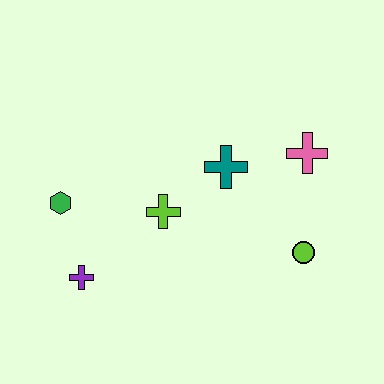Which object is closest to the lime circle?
The pink cross is closest to the lime circle.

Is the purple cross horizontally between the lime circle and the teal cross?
No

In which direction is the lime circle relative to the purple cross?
The lime circle is to the right of the purple cross.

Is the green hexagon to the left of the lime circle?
Yes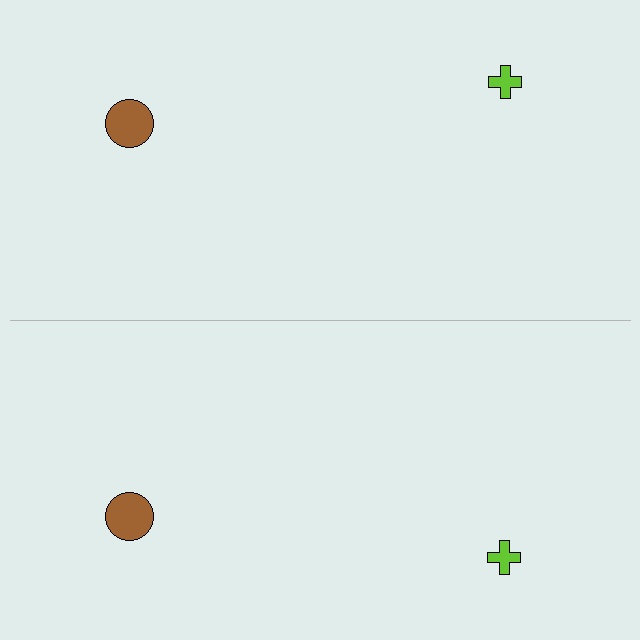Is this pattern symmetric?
Yes, this pattern has bilateral (reflection) symmetry.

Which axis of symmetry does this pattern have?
The pattern has a horizontal axis of symmetry running through the center of the image.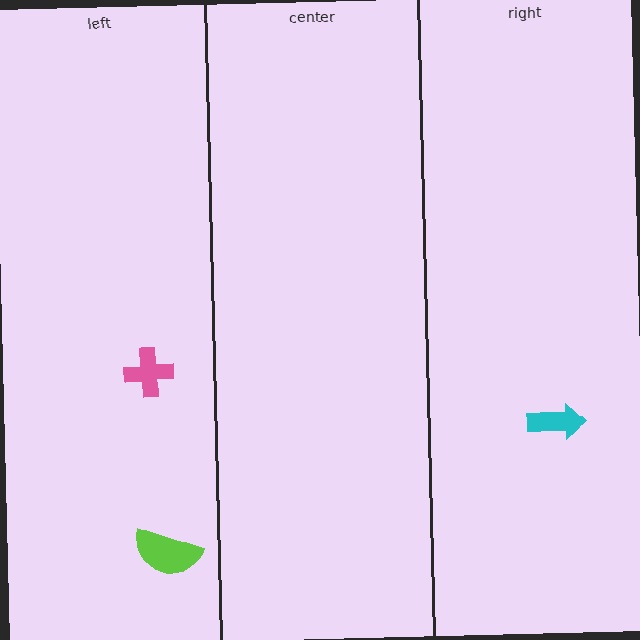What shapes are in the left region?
The pink cross, the lime semicircle.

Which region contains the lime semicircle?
The left region.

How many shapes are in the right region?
1.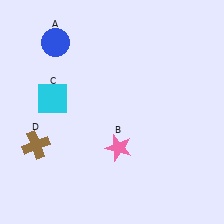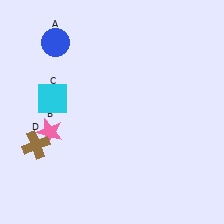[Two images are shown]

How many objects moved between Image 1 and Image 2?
1 object moved between the two images.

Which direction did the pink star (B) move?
The pink star (B) moved left.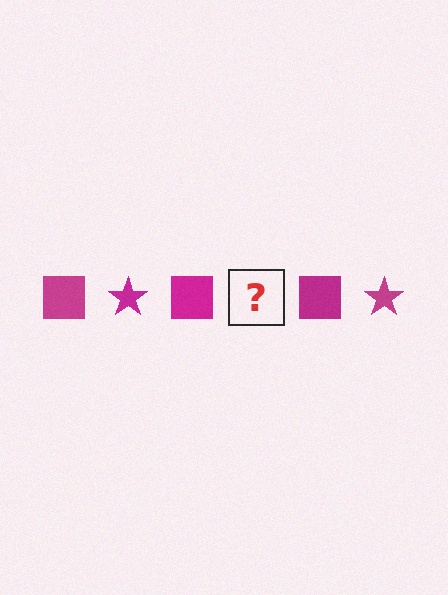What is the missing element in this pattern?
The missing element is a magenta star.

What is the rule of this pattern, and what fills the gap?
The rule is that the pattern cycles through square, star shapes in magenta. The gap should be filled with a magenta star.